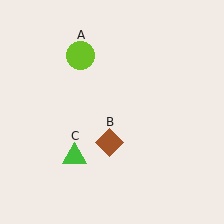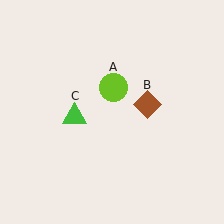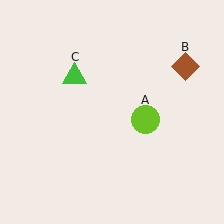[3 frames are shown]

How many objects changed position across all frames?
3 objects changed position: lime circle (object A), brown diamond (object B), green triangle (object C).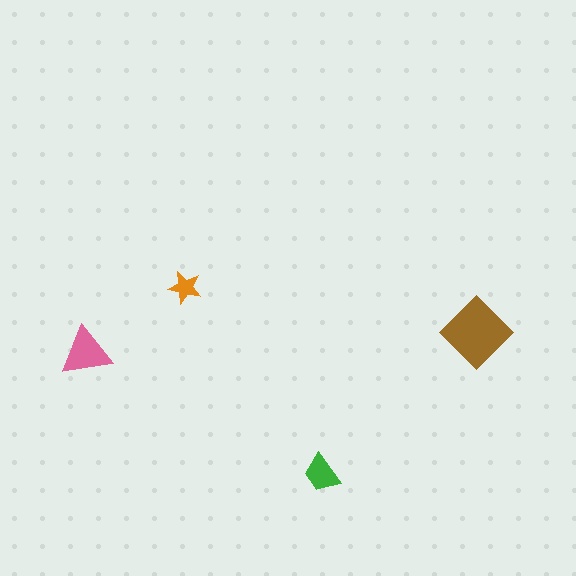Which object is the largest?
The brown diamond.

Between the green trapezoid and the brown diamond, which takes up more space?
The brown diamond.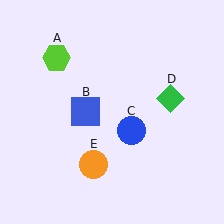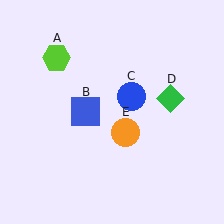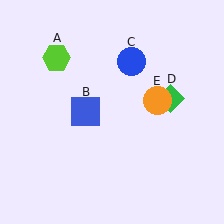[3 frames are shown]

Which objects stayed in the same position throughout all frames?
Lime hexagon (object A) and blue square (object B) and green diamond (object D) remained stationary.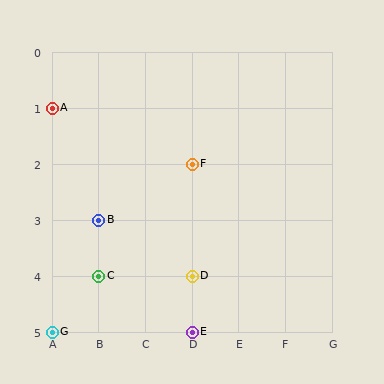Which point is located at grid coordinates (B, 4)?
Point C is at (B, 4).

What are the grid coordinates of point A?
Point A is at grid coordinates (A, 1).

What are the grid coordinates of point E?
Point E is at grid coordinates (D, 5).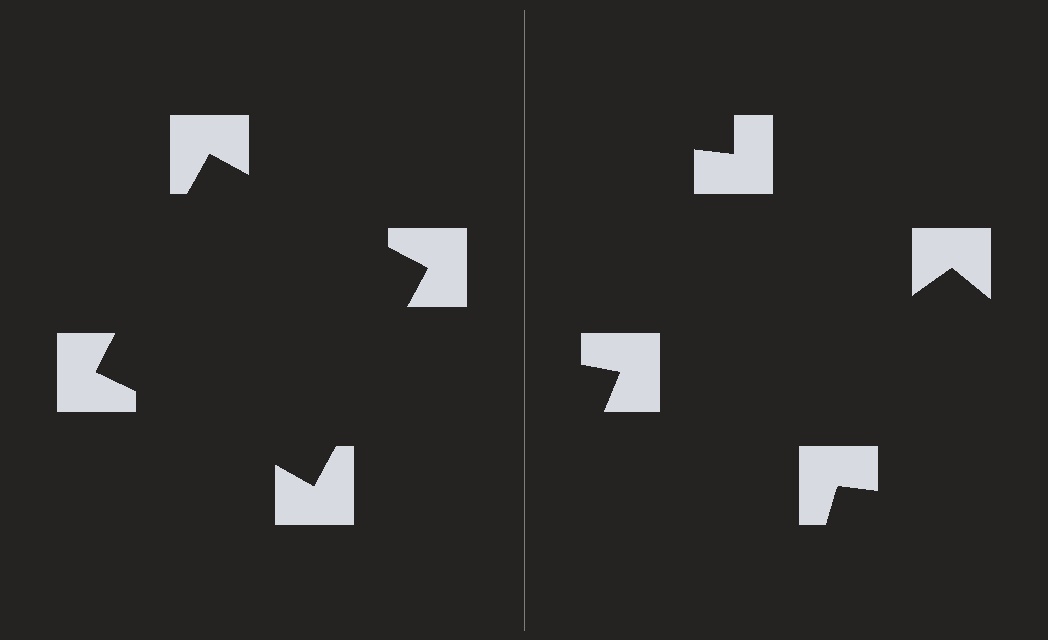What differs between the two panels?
The notched squares are positioned identically on both sides; only the wedge orientations differ. On the left they align to a square; on the right they are misaligned.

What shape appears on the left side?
An illusory square.